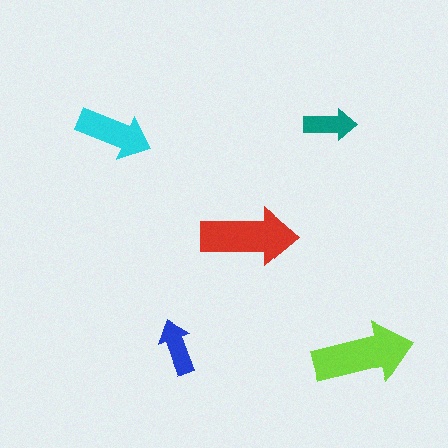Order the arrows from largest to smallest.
the lime one, the red one, the cyan one, the blue one, the teal one.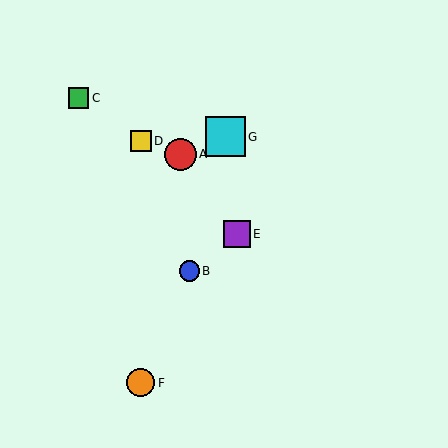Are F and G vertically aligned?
No, F is at x≈141 and G is at x≈225.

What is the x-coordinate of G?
Object G is at x≈225.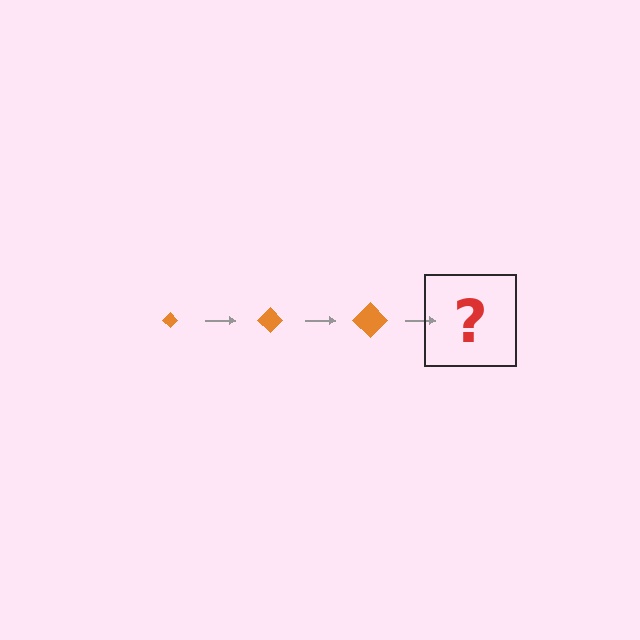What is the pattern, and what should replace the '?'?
The pattern is that the diamond gets progressively larger each step. The '?' should be an orange diamond, larger than the previous one.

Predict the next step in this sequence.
The next step is an orange diamond, larger than the previous one.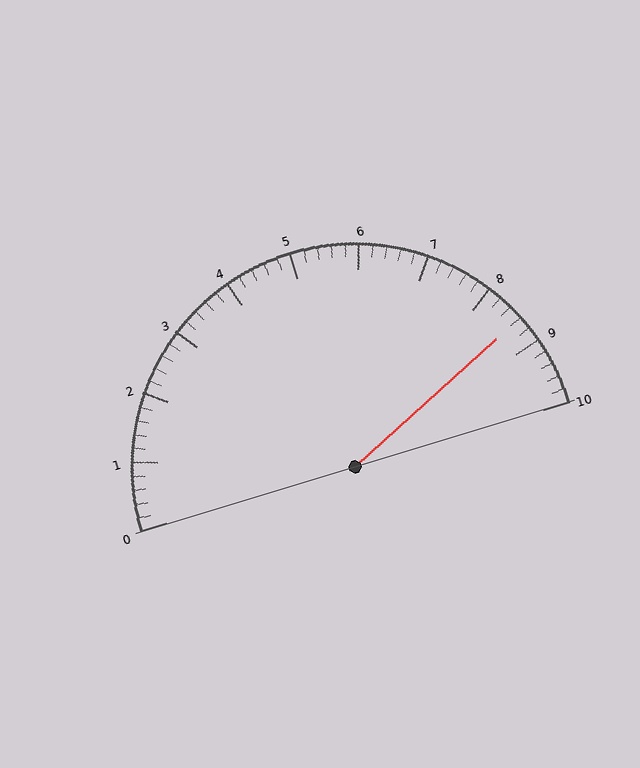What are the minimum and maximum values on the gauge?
The gauge ranges from 0 to 10.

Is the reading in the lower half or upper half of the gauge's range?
The reading is in the upper half of the range (0 to 10).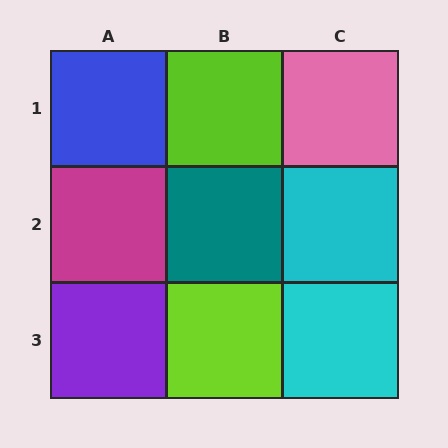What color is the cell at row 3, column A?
Purple.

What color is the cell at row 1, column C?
Pink.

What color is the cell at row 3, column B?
Lime.